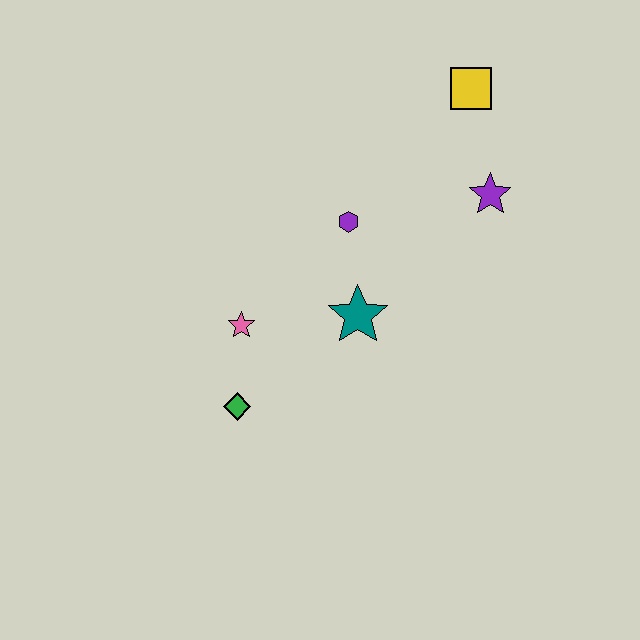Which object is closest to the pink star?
The green diamond is closest to the pink star.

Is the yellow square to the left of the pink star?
No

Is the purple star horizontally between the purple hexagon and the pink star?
No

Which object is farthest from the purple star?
The green diamond is farthest from the purple star.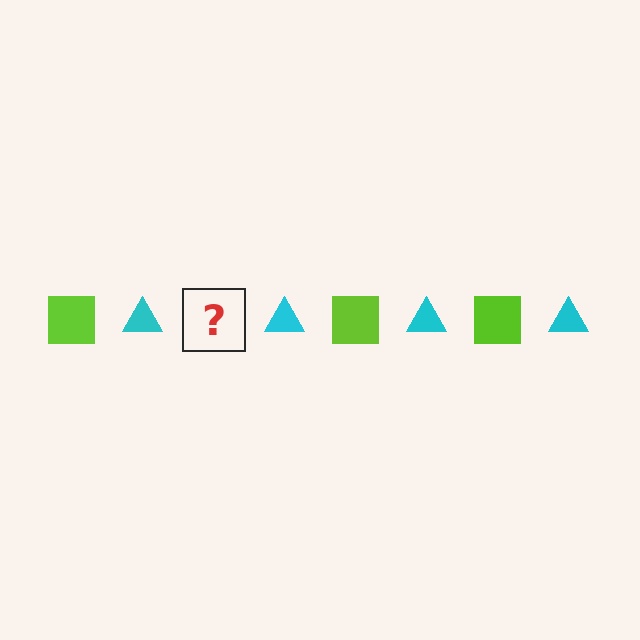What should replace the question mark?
The question mark should be replaced with a lime square.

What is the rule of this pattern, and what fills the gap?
The rule is that the pattern alternates between lime square and cyan triangle. The gap should be filled with a lime square.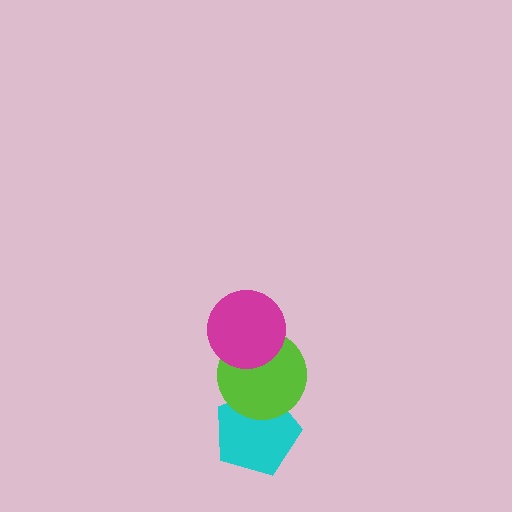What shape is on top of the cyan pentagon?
The lime circle is on top of the cyan pentagon.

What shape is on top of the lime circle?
The magenta circle is on top of the lime circle.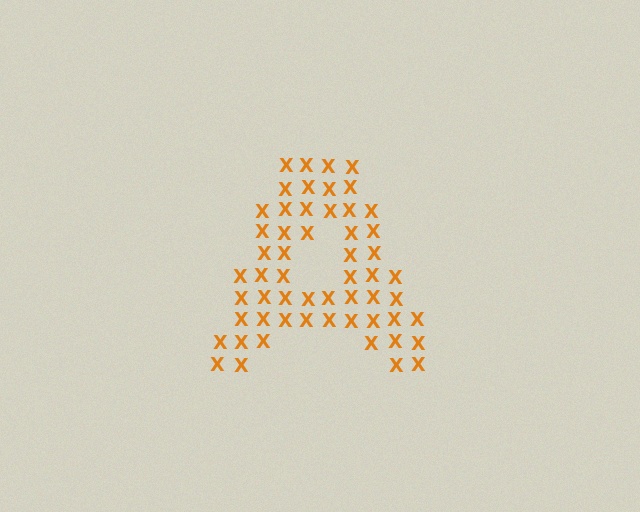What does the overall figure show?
The overall figure shows the letter A.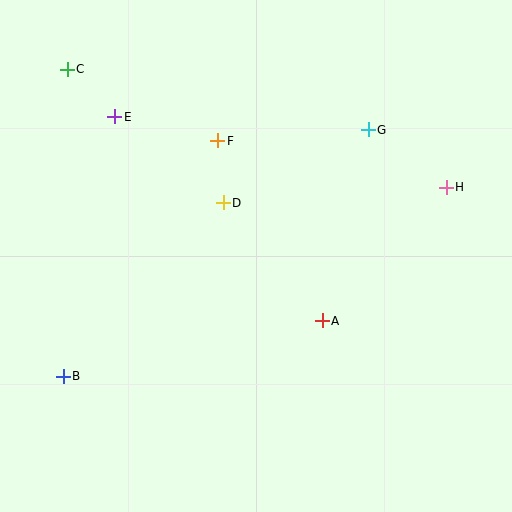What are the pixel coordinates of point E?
Point E is at (115, 117).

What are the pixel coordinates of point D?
Point D is at (223, 203).